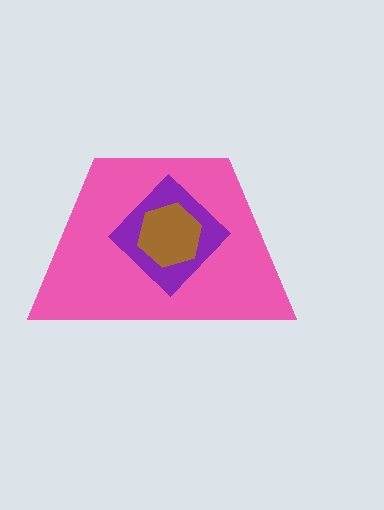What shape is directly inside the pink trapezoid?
The purple diamond.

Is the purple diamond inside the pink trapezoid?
Yes.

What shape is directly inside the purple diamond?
The brown hexagon.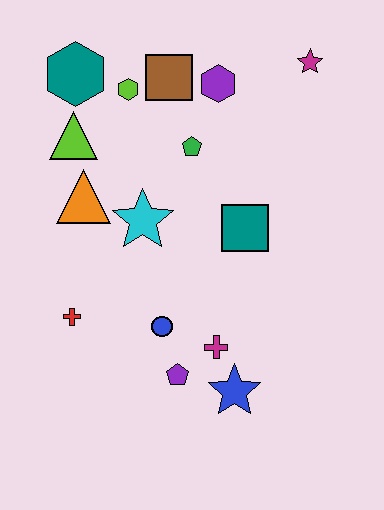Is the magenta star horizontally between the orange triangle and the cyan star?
No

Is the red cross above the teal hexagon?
No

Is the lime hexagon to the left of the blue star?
Yes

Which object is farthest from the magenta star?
The red cross is farthest from the magenta star.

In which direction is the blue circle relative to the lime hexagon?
The blue circle is below the lime hexagon.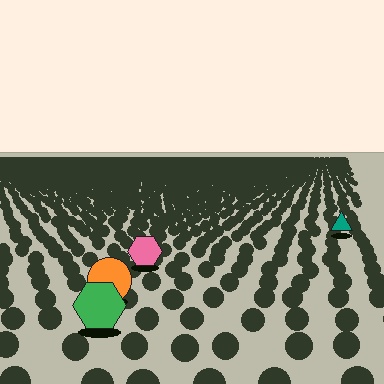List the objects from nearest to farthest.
From nearest to farthest: the green hexagon, the orange circle, the pink hexagon, the teal triangle.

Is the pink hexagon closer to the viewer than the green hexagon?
No. The green hexagon is closer — you can tell from the texture gradient: the ground texture is coarser near it.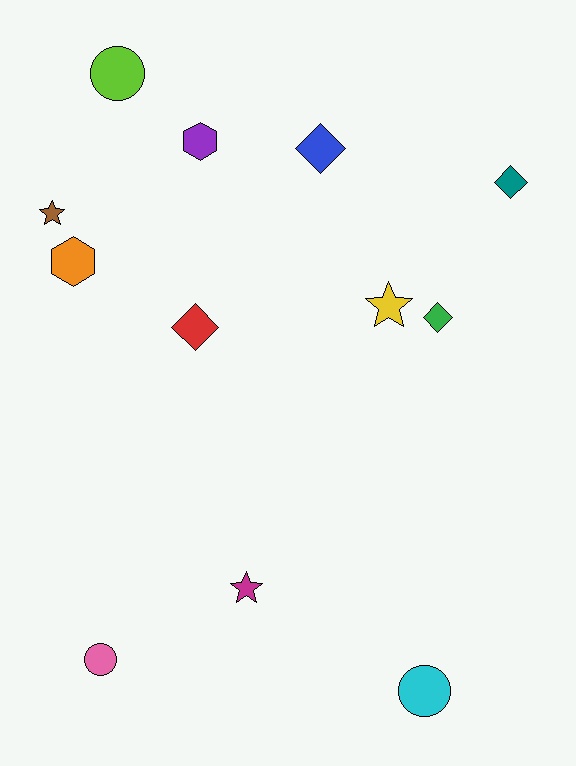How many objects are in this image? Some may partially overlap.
There are 12 objects.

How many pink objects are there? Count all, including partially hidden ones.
There is 1 pink object.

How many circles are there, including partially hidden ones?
There are 3 circles.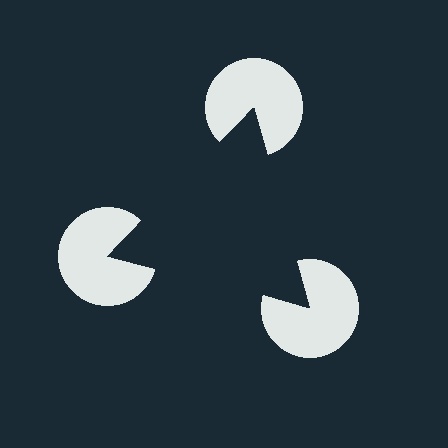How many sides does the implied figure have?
3 sides.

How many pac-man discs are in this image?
There are 3 — one at each vertex of the illusory triangle.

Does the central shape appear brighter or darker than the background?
It typically appears slightly darker than the background, even though no actual brightness change is drawn.